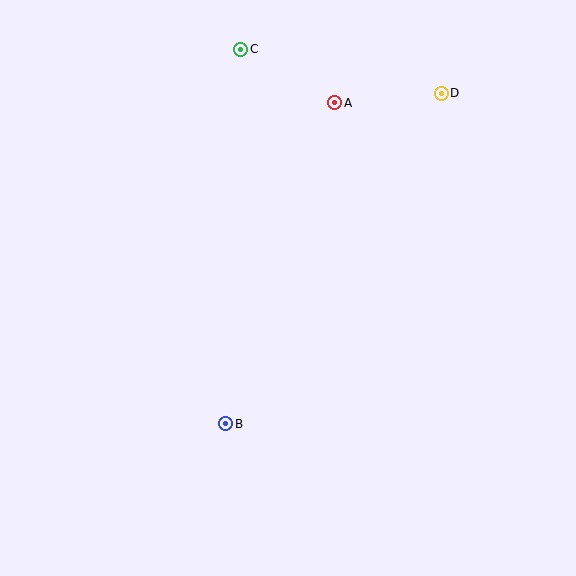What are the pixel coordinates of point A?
Point A is at (335, 103).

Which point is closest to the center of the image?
Point B at (226, 424) is closest to the center.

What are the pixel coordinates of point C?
Point C is at (241, 49).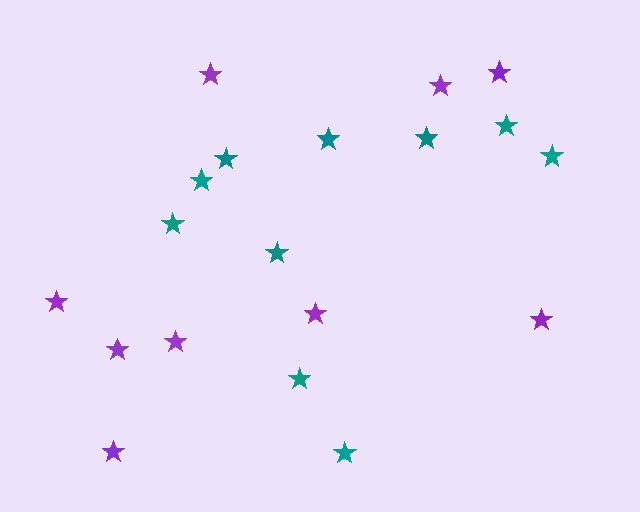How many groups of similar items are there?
There are 2 groups: one group of teal stars (10) and one group of purple stars (9).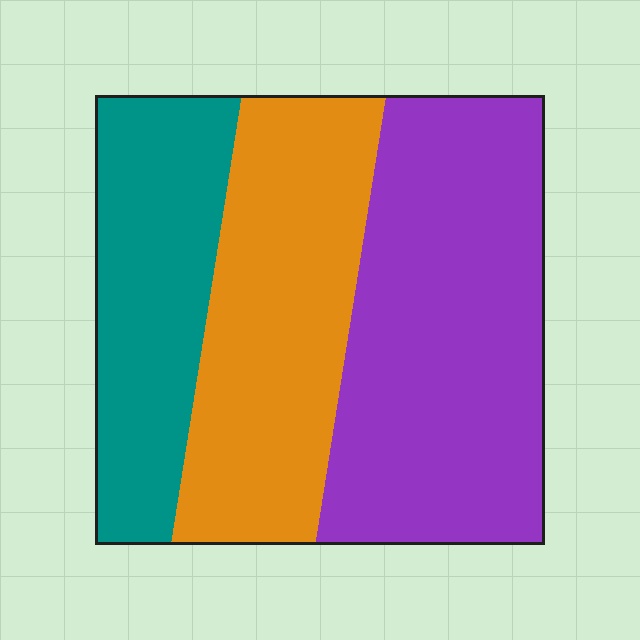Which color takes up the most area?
Purple, at roughly 45%.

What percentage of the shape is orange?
Orange takes up about one third (1/3) of the shape.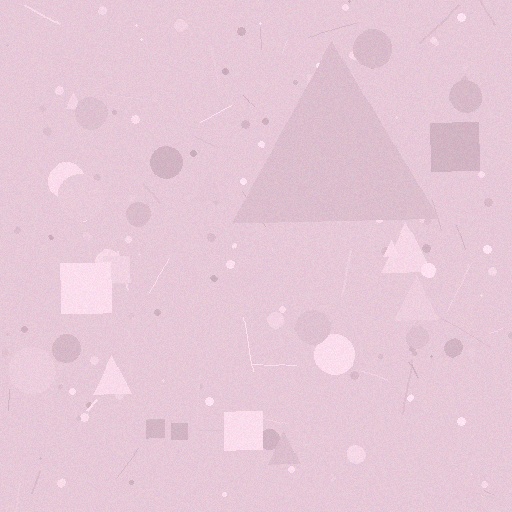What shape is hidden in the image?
A triangle is hidden in the image.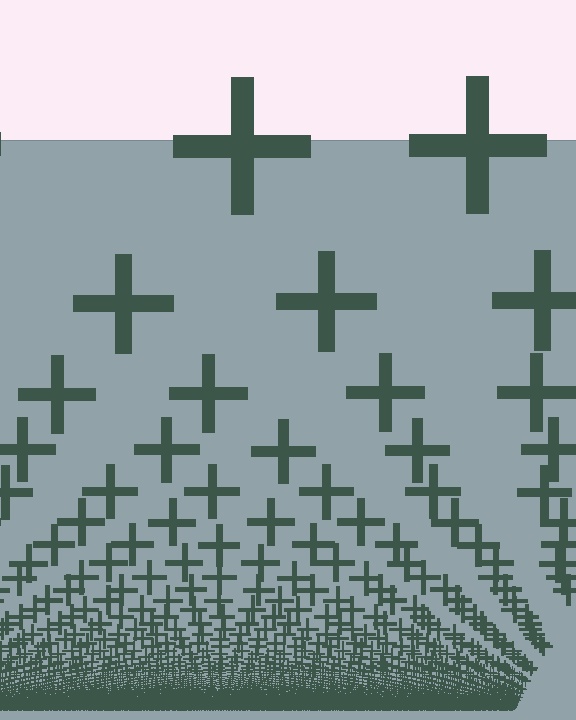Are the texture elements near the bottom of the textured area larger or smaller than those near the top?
Smaller. The gradient is inverted — elements near the bottom are smaller and denser.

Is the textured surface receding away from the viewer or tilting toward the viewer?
The surface appears to tilt toward the viewer. Texture elements get larger and sparser toward the top.